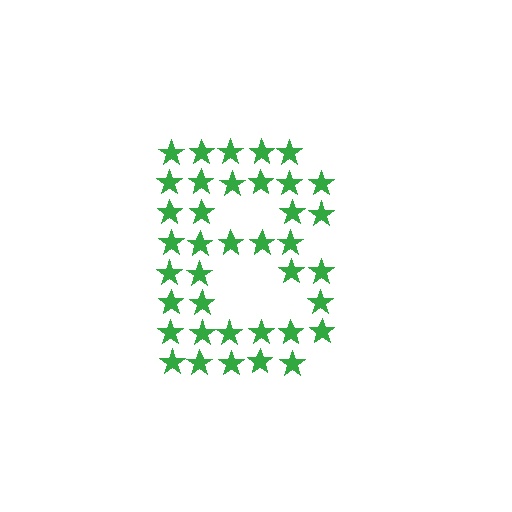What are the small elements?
The small elements are stars.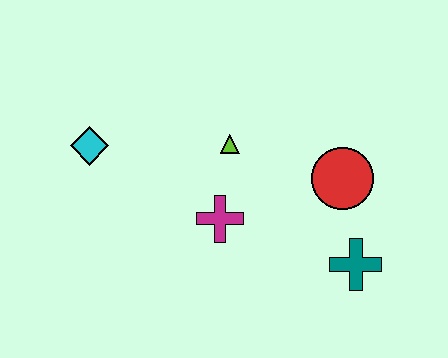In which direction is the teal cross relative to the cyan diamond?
The teal cross is to the right of the cyan diamond.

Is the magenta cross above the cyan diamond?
No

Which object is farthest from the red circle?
The cyan diamond is farthest from the red circle.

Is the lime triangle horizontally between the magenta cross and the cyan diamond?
No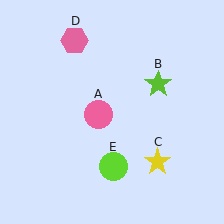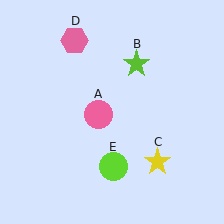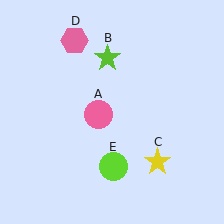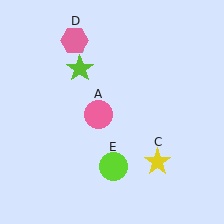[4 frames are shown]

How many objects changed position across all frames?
1 object changed position: lime star (object B).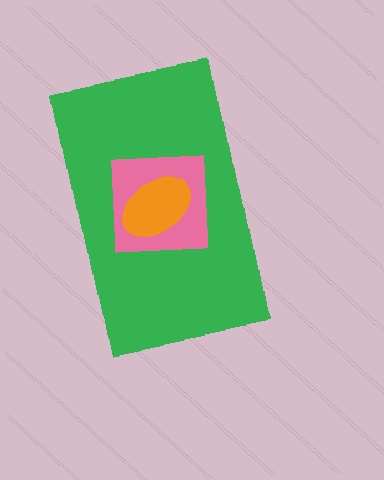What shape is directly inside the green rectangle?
The pink square.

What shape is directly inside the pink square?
The orange ellipse.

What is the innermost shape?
The orange ellipse.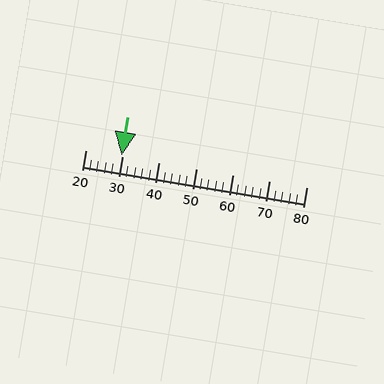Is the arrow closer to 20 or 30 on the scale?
The arrow is closer to 30.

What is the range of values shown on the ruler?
The ruler shows values from 20 to 80.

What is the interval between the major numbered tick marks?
The major tick marks are spaced 10 units apart.